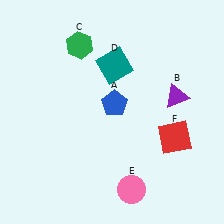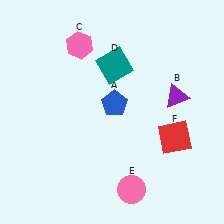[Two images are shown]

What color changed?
The hexagon (C) changed from green in Image 1 to pink in Image 2.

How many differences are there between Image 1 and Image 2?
There is 1 difference between the two images.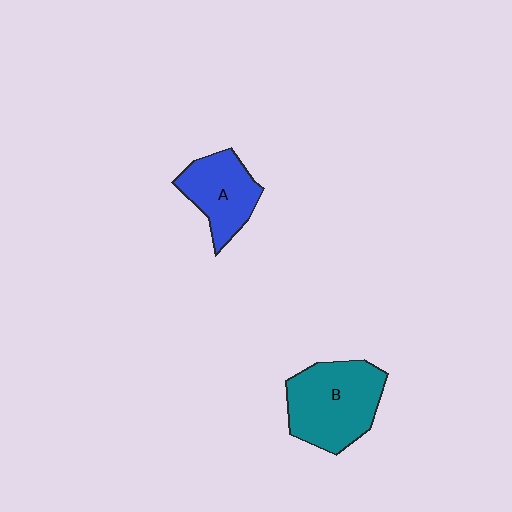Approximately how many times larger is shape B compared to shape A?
Approximately 1.4 times.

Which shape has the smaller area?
Shape A (blue).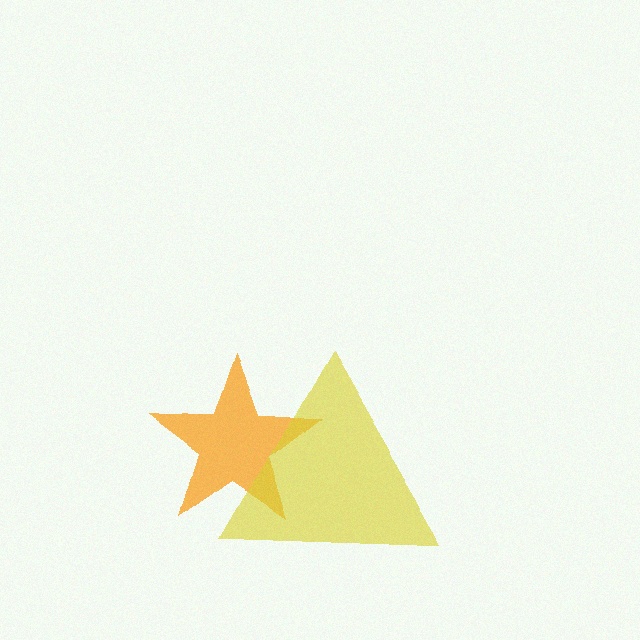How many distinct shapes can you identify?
There are 2 distinct shapes: an orange star, a yellow triangle.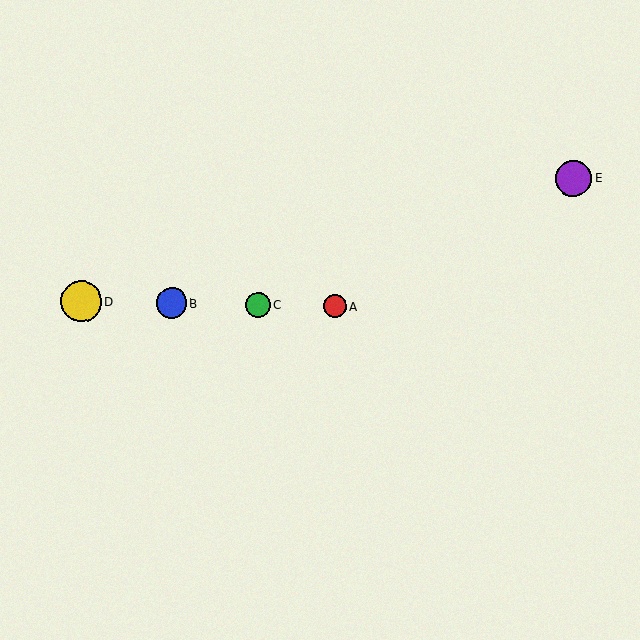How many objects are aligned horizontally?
4 objects (A, B, C, D) are aligned horizontally.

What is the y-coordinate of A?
Object A is at y≈306.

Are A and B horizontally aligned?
Yes, both are at y≈306.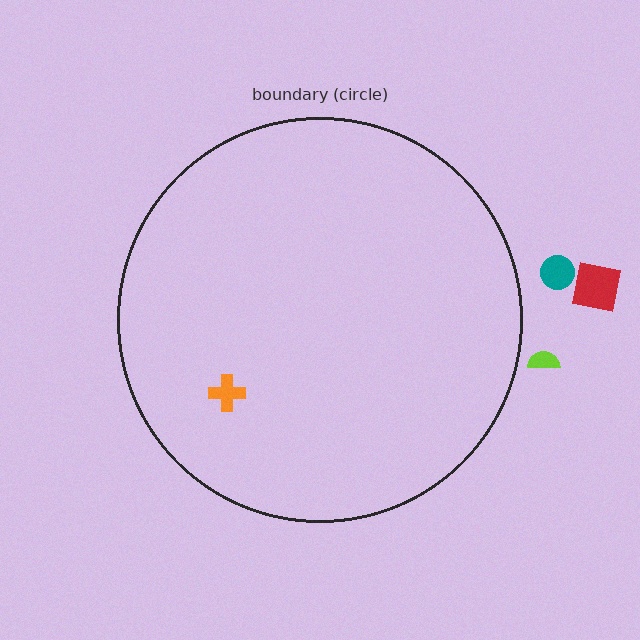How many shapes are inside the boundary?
1 inside, 3 outside.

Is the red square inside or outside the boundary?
Outside.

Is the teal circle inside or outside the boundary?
Outside.